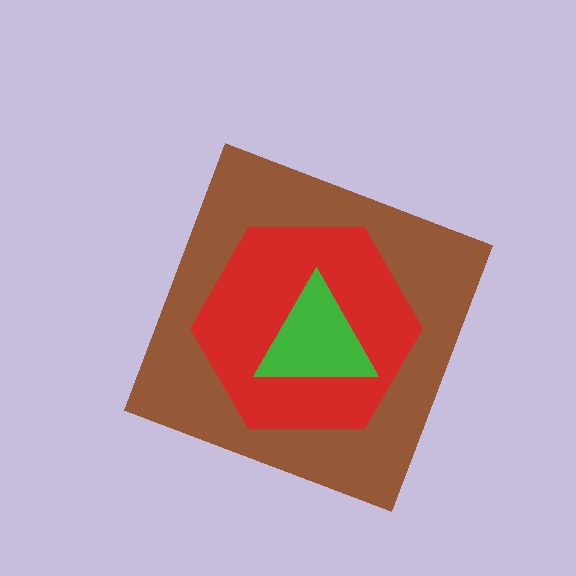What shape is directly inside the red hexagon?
The green triangle.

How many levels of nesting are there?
3.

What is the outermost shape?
The brown diamond.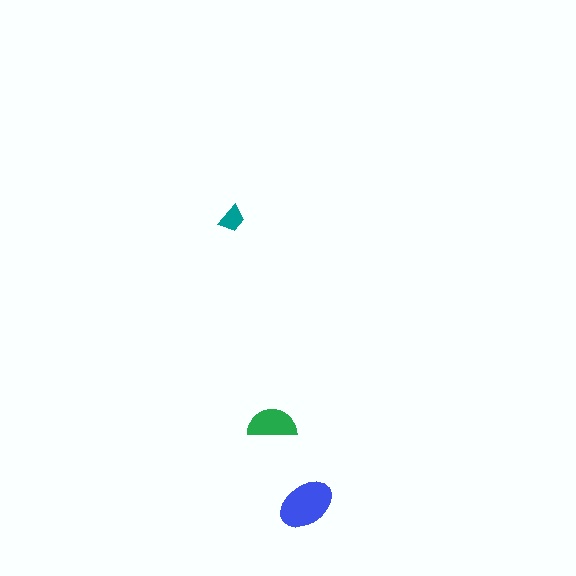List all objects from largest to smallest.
The blue ellipse, the green semicircle, the teal trapezoid.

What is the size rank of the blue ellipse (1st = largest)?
1st.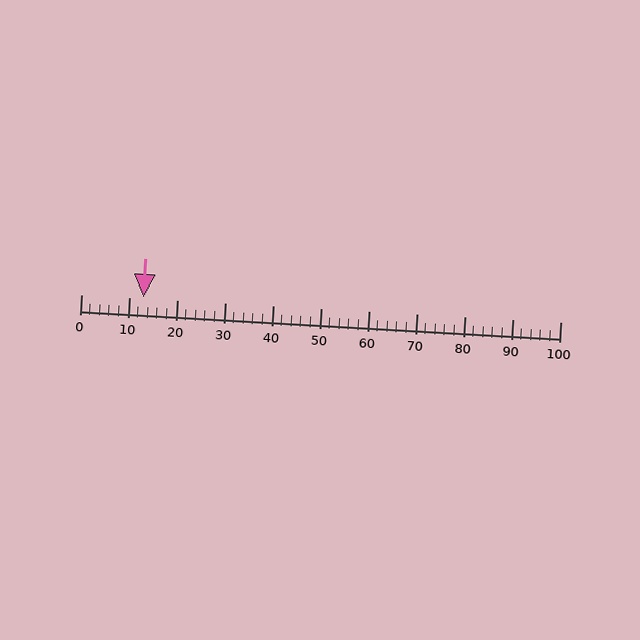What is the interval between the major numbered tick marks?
The major tick marks are spaced 10 units apart.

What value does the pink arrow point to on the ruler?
The pink arrow points to approximately 13.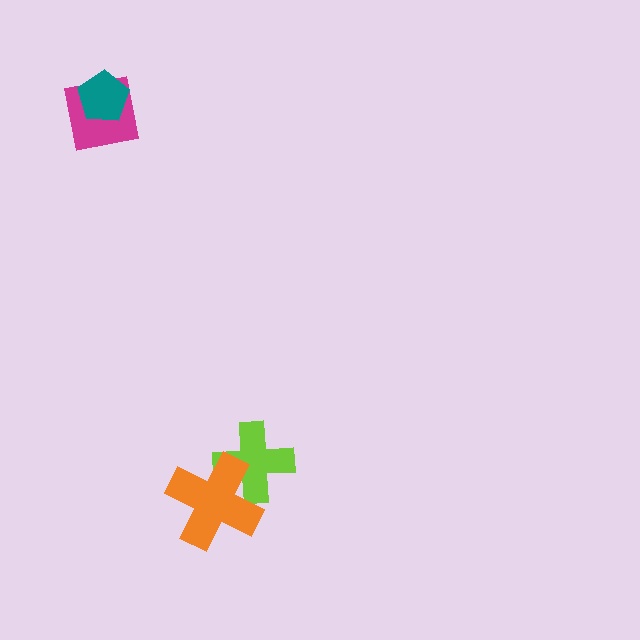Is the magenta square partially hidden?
Yes, it is partially covered by another shape.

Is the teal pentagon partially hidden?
No, no other shape covers it.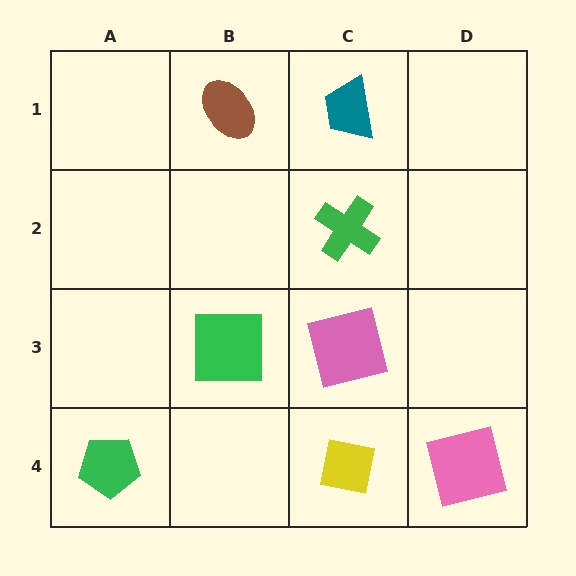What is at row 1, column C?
A teal trapezoid.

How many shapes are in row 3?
2 shapes.